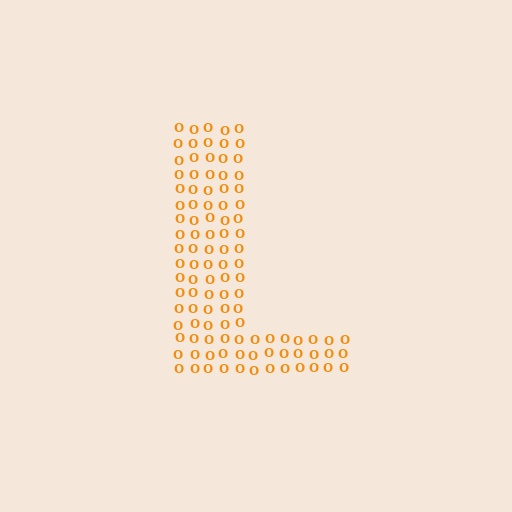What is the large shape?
The large shape is the letter L.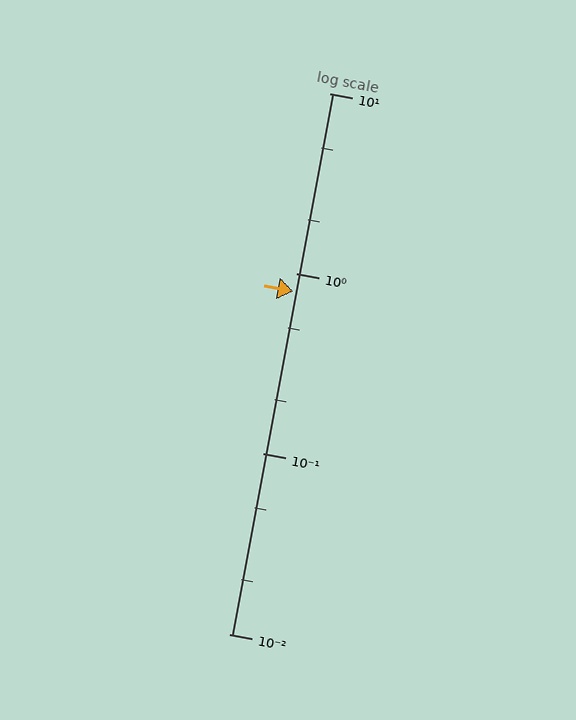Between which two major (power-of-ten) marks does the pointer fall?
The pointer is between 0.1 and 1.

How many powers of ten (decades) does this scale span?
The scale spans 3 decades, from 0.01 to 10.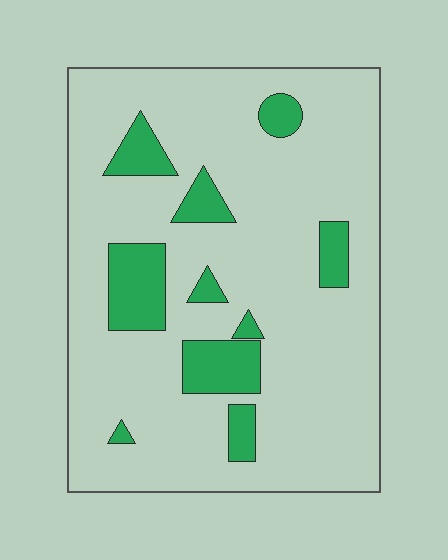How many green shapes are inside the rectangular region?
10.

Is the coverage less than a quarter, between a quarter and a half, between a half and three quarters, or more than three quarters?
Less than a quarter.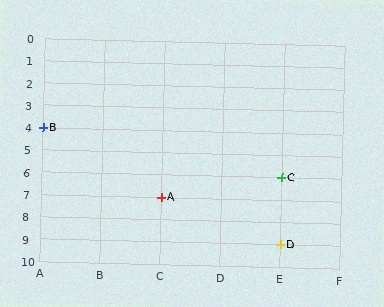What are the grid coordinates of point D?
Point D is at grid coordinates (E, 9).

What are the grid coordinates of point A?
Point A is at grid coordinates (C, 7).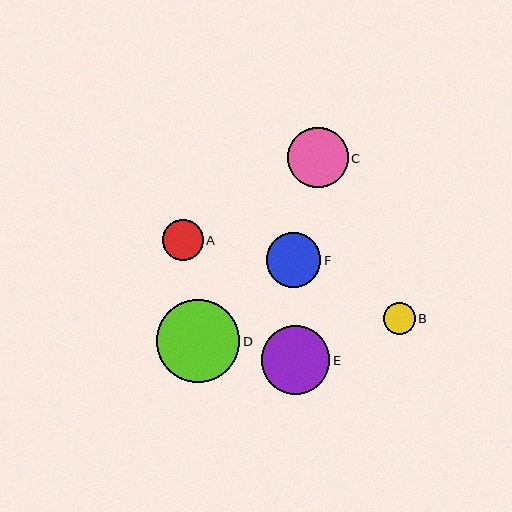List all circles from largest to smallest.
From largest to smallest: D, E, C, F, A, B.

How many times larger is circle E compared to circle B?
Circle E is approximately 2.2 times the size of circle B.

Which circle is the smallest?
Circle B is the smallest with a size of approximately 32 pixels.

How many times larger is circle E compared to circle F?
Circle E is approximately 1.3 times the size of circle F.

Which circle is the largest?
Circle D is the largest with a size of approximately 83 pixels.